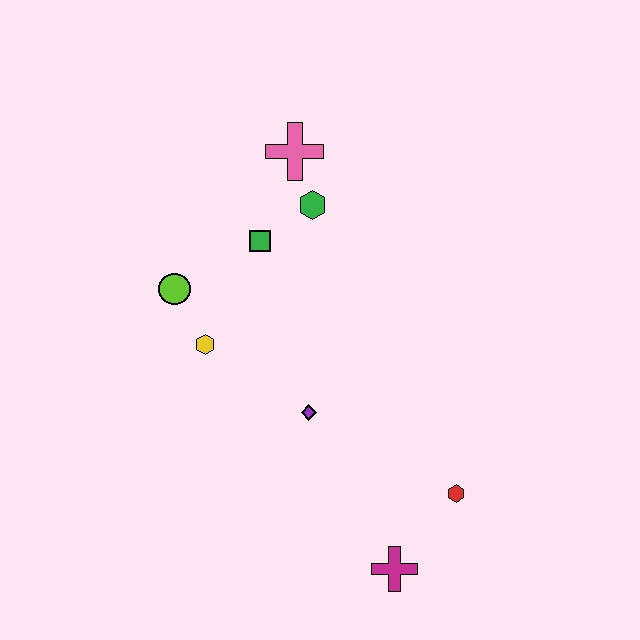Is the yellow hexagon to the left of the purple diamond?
Yes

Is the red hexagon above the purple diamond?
No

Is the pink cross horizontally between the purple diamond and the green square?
Yes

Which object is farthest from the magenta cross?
The pink cross is farthest from the magenta cross.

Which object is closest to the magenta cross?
The red hexagon is closest to the magenta cross.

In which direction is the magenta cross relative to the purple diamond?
The magenta cross is below the purple diamond.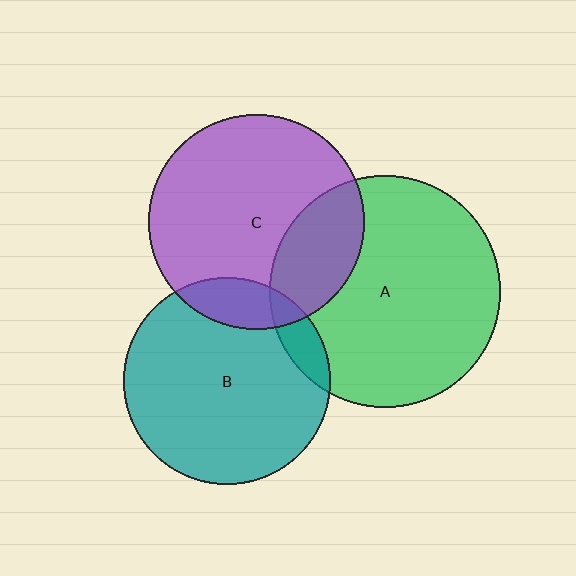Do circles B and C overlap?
Yes.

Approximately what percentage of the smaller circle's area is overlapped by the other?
Approximately 15%.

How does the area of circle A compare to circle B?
Approximately 1.2 times.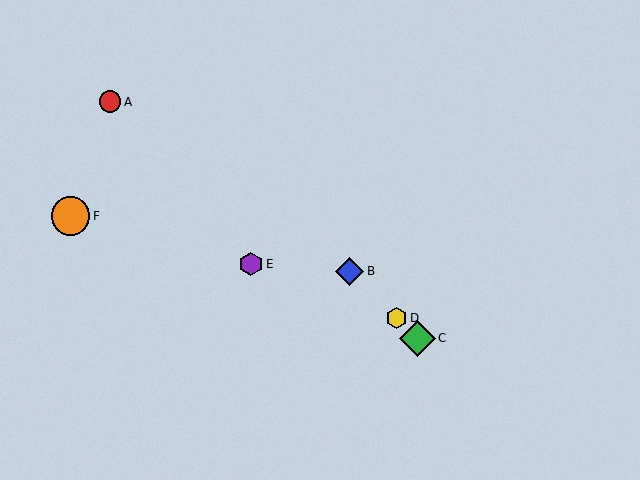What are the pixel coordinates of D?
Object D is at (396, 318).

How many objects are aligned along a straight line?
3 objects (B, C, D) are aligned along a straight line.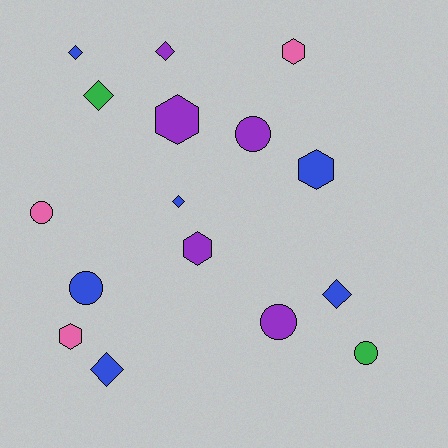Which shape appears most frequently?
Diamond, with 6 objects.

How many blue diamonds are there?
There are 4 blue diamonds.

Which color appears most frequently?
Blue, with 6 objects.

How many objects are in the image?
There are 16 objects.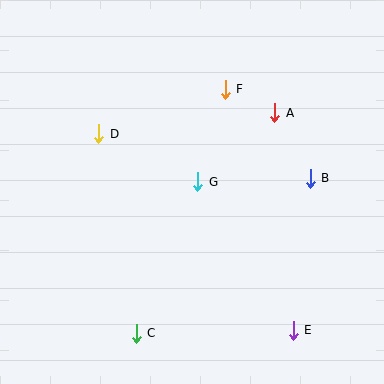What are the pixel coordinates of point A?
Point A is at (275, 113).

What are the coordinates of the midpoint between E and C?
The midpoint between E and C is at (215, 332).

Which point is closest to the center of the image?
Point G at (198, 182) is closest to the center.